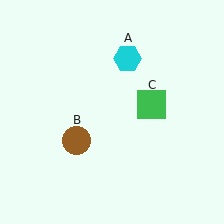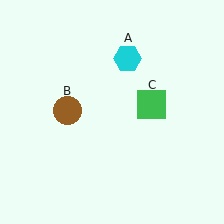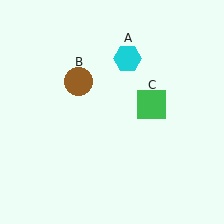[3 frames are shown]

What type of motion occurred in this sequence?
The brown circle (object B) rotated clockwise around the center of the scene.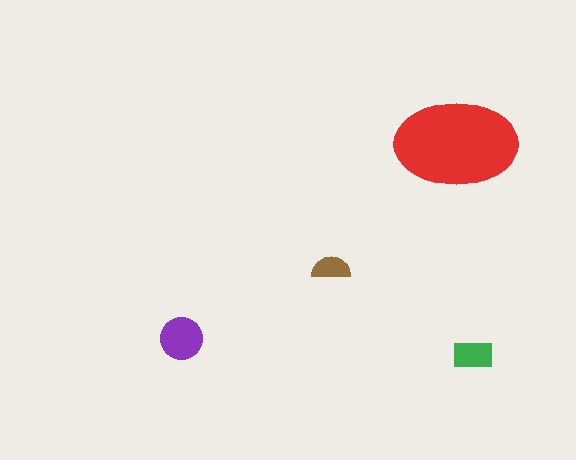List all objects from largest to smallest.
The red ellipse, the purple circle, the green rectangle, the brown semicircle.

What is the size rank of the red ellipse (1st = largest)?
1st.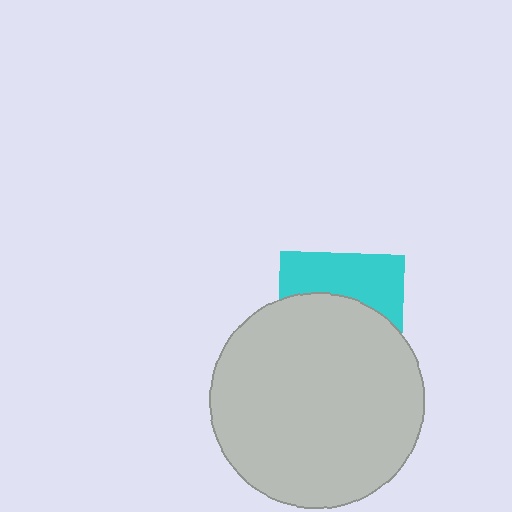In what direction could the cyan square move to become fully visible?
The cyan square could move up. That would shift it out from behind the light gray circle entirely.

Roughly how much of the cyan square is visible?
A small part of it is visible (roughly 39%).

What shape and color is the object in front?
The object in front is a light gray circle.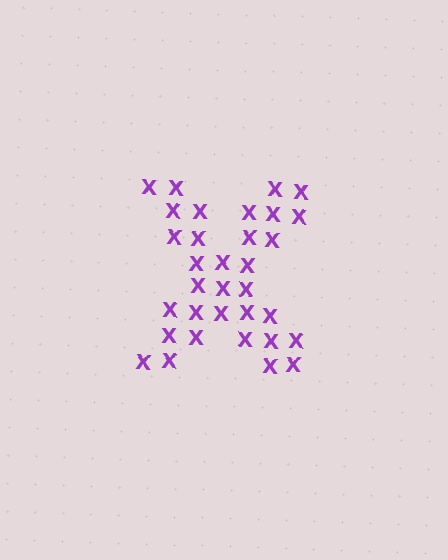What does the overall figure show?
The overall figure shows the letter X.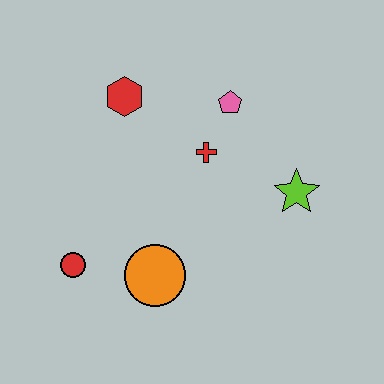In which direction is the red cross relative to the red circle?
The red cross is to the right of the red circle.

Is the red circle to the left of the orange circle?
Yes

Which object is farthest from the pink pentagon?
The red circle is farthest from the pink pentagon.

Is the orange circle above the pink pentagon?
No